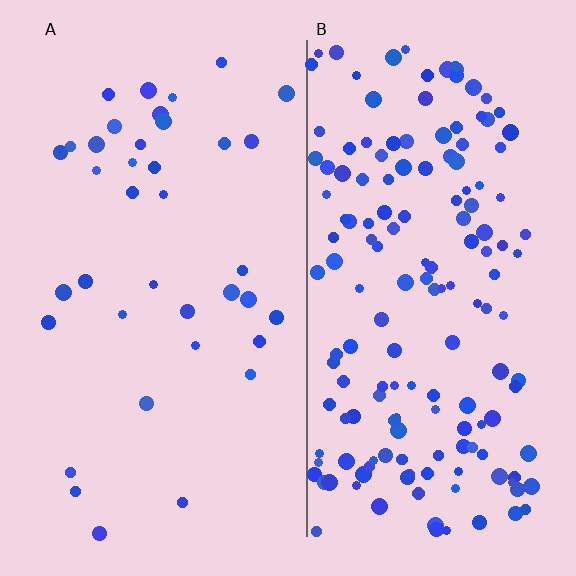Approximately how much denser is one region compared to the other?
Approximately 4.2× — region B over region A.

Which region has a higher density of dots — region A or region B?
B (the right).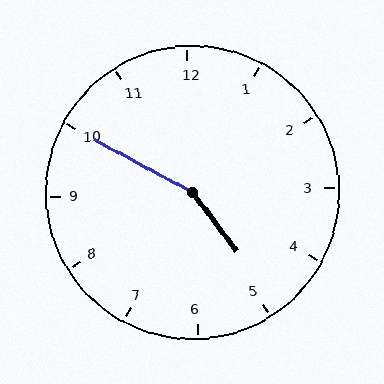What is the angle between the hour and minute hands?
Approximately 155 degrees.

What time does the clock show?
4:50.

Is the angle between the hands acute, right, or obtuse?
It is obtuse.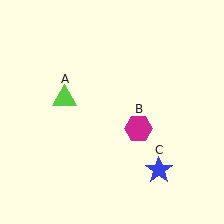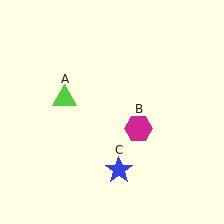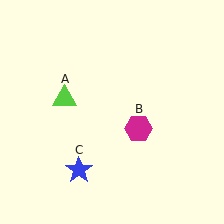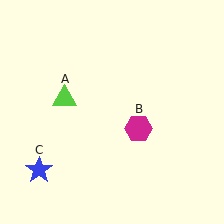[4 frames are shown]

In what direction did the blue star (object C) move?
The blue star (object C) moved left.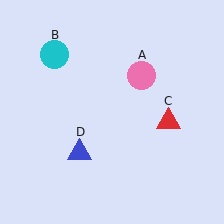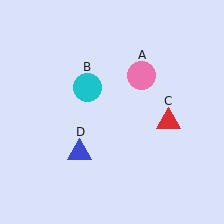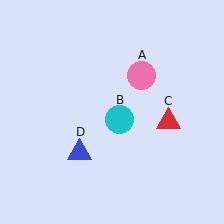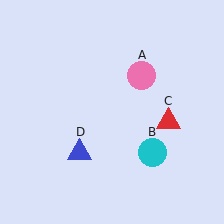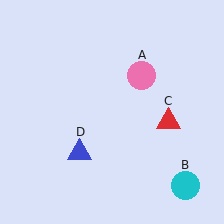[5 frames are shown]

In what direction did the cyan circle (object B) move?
The cyan circle (object B) moved down and to the right.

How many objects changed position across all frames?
1 object changed position: cyan circle (object B).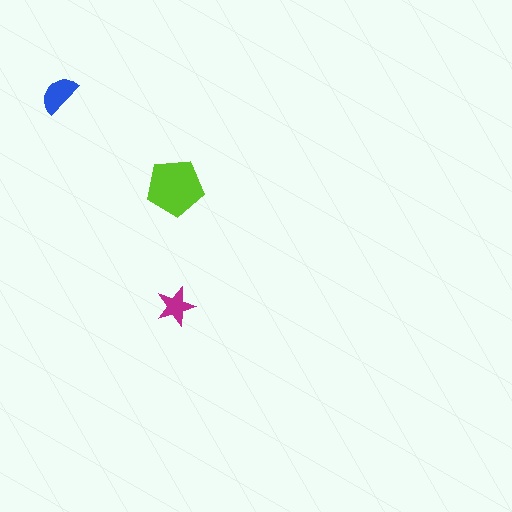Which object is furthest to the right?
The magenta star is rightmost.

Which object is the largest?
The lime pentagon.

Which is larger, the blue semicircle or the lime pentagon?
The lime pentagon.